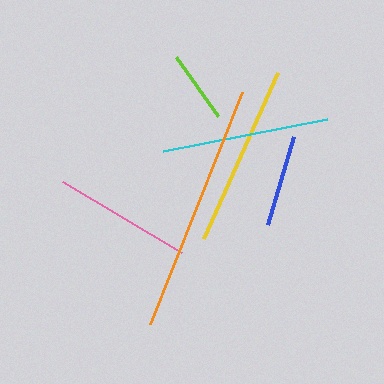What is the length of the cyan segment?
The cyan segment is approximately 167 pixels long.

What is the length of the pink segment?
The pink segment is approximately 139 pixels long.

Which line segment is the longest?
The orange line is the longest at approximately 250 pixels.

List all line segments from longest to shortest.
From longest to shortest: orange, yellow, cyan, pink, blue, lime.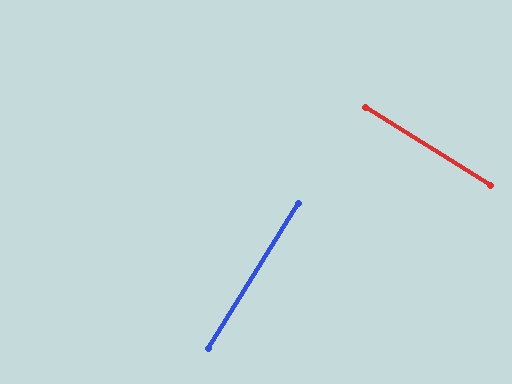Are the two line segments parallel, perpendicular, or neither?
Perpendicular — they meet at approximately 90°.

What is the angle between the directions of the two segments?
Approximately 90 degrees.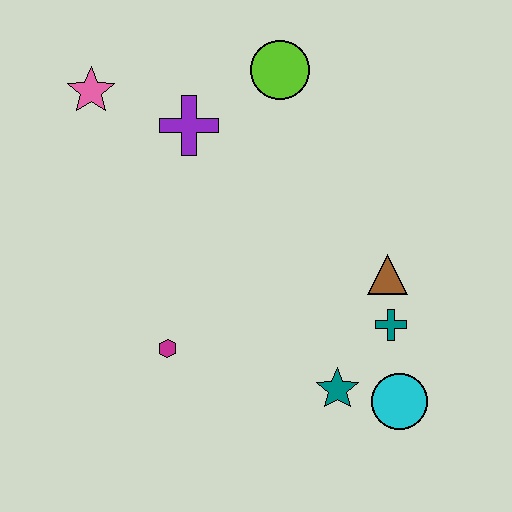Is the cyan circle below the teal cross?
Yes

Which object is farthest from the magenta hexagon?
The lime circle is farthest from the magenta hexagon.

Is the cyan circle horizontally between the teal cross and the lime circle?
No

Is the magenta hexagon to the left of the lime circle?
Yes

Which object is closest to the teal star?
The cyan circle is closest to the teal star.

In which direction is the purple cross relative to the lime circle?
The purple cross is to the left of the lime circle.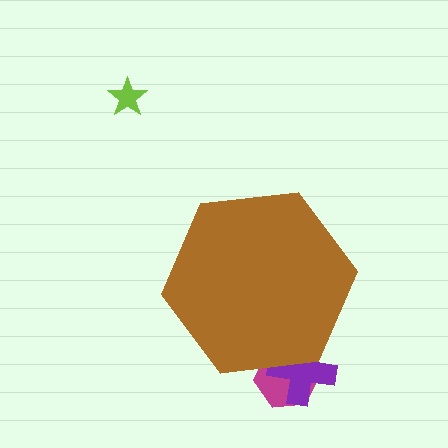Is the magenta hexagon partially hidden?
Yes, the magenta hexagon is partially hidden behind the brown hexagon.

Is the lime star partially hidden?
No, the lime star is fully visible.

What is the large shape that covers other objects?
A brown hexagon.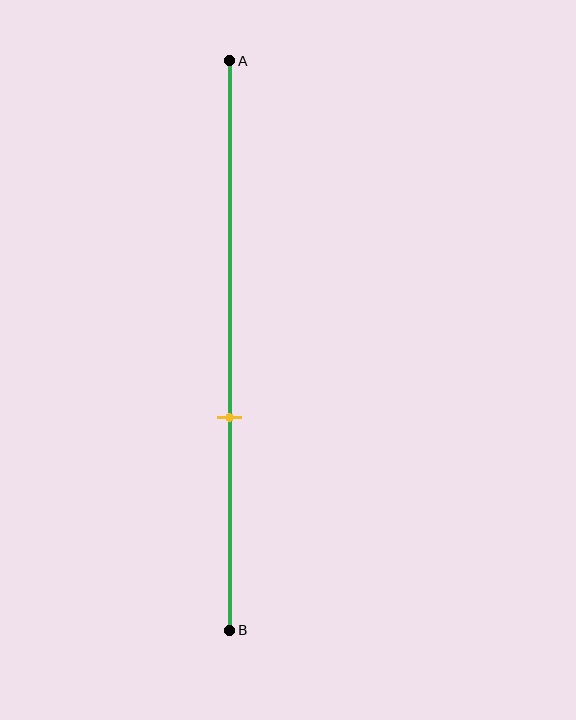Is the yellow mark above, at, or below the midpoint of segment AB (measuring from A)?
The yellow mark is below the midpoint of segment AB.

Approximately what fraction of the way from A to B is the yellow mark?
The yellow mark is approximately 65% of the way from A to B.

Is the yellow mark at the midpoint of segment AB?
No, the mark is at about 65% from A, not at the 50% midpoint.